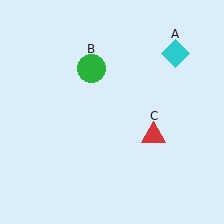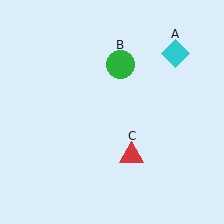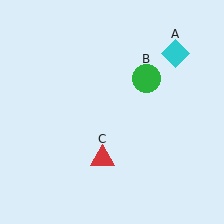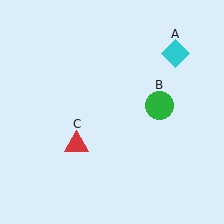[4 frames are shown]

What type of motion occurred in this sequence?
The green circle (object B), red triangle (object C) rotated clockwise around the center of the scene.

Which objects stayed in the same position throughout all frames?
Cyan diamond (object A) remained stationary.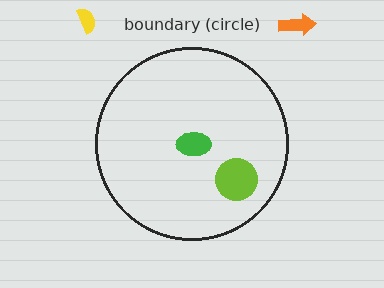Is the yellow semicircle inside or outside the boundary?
Outside.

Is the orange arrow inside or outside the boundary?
Outside.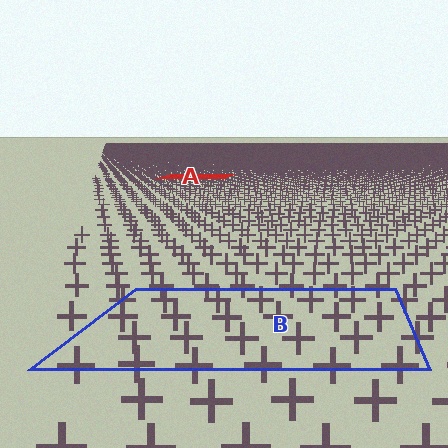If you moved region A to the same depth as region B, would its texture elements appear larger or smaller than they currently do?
They would appear larger. At a closer depth, the same texture elements are projected at a bigger on-screen size.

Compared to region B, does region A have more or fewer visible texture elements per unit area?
Region A has more texture elements per unit area — they are packed more densely because it is farther away.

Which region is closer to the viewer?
Region B is closer. The texture elements there are larger and more spread out.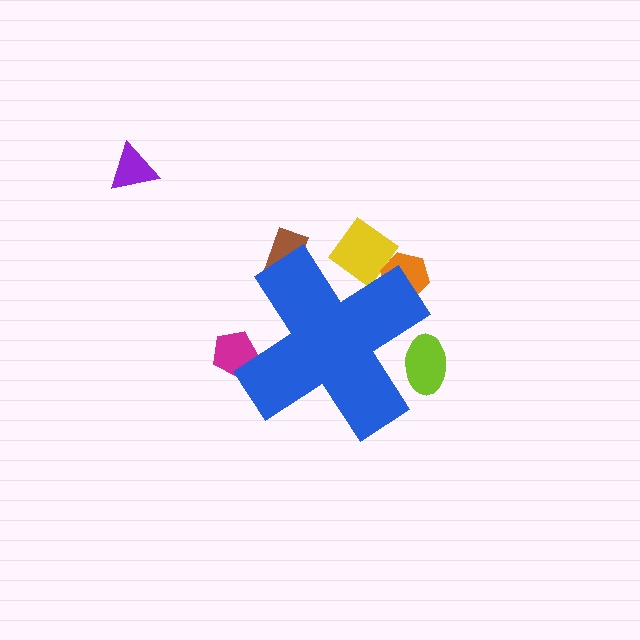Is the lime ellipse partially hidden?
Yes, the lime ellipse is partially hidden behind the blue cross.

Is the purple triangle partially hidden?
No, the purple triangle is fully visible.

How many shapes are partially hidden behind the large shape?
5 shapes are partially hidden.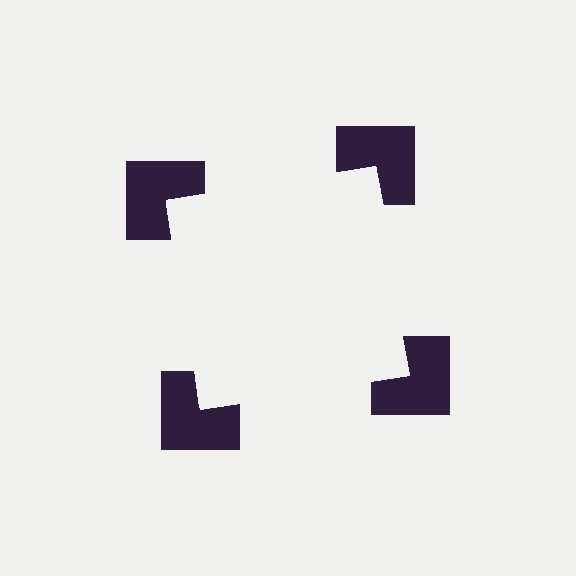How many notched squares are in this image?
There are 4 — one at each vertex of the illusory square.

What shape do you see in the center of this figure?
An illusory square — its edges are inferred from the aligned wedge cuts in the notched squares, not physically drawn.